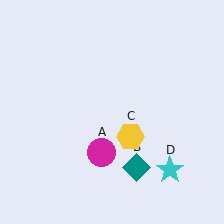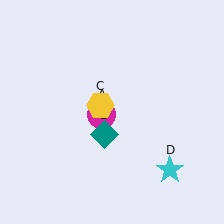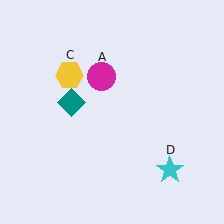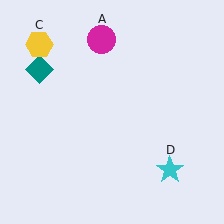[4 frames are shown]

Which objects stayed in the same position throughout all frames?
Cyan star (object D) remained stationary.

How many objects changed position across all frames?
3 objects changed position: magenta circle (object A), teal diamond (object B), yellow hexagon (object C).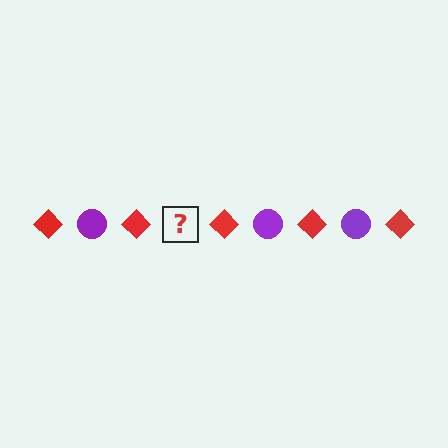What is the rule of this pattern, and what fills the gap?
The rule is that the pattern alternates between red diamond and purple circle. The gap should be filled with a purple circle.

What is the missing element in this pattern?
The missing element is a purple circle.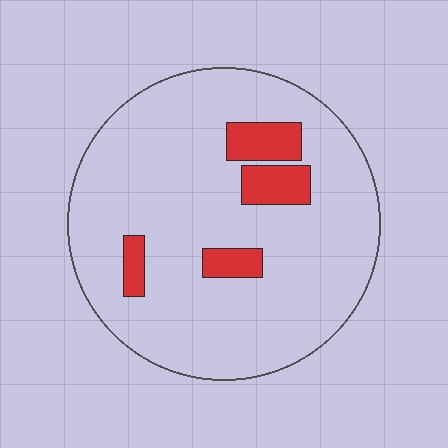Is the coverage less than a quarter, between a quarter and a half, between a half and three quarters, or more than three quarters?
Less than a quarter.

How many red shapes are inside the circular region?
4.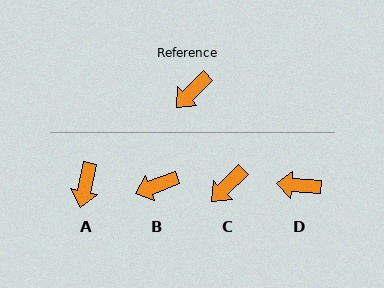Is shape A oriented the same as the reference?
No, it is off by about 32 degrees.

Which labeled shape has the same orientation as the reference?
C.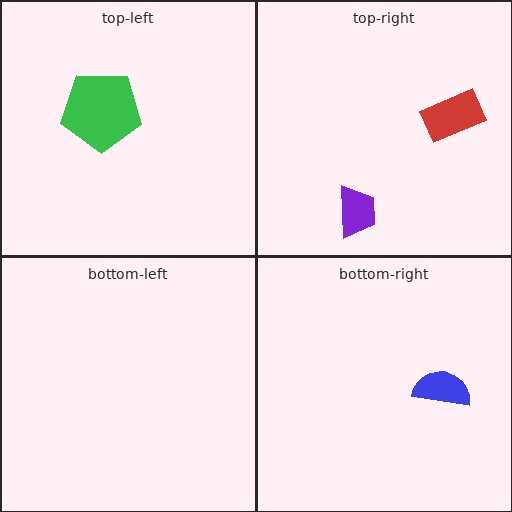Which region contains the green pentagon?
The top-left region.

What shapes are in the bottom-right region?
The blue semicircle.